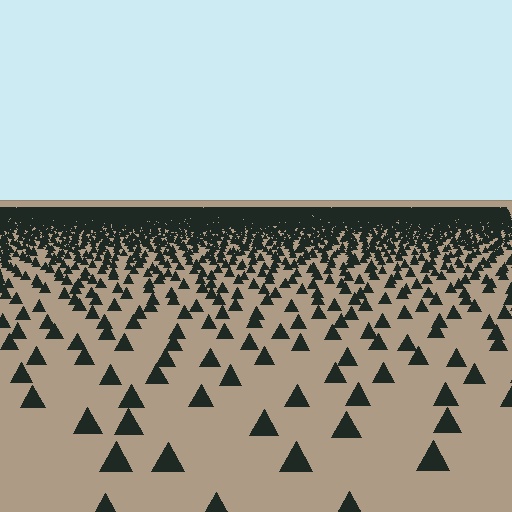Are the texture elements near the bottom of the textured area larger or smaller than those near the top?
Larger. Near the bottom, elements are closer to the viewer and appear at a bigger on-screen size.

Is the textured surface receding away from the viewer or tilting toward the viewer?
The surface is receding away from the viewer. Texture elements get smaller and denser toward the top.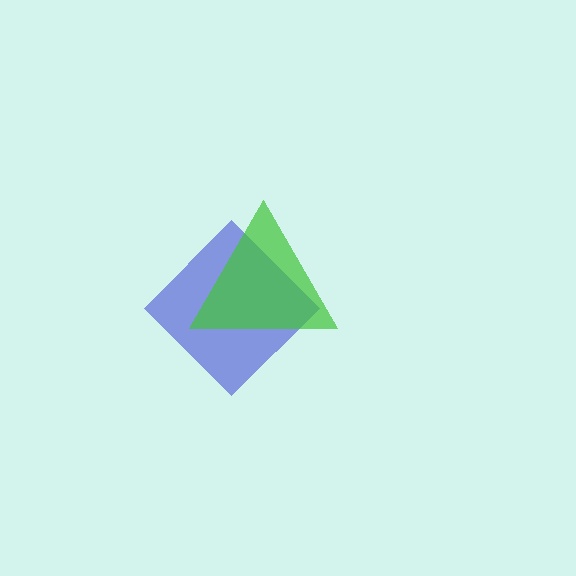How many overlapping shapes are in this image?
There are 2 overlapping shapes in the image.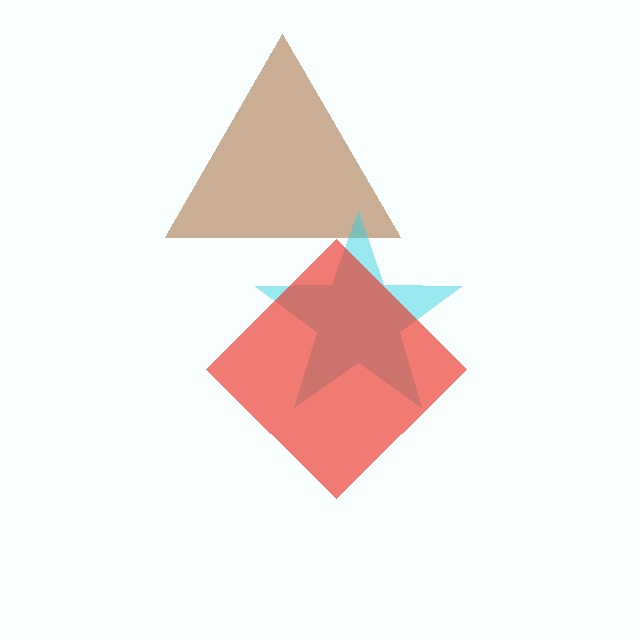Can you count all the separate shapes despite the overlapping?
Yes, there are 3 separate shapes.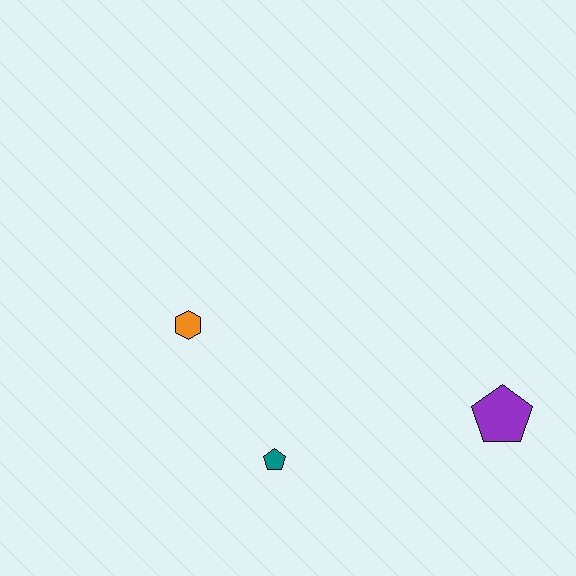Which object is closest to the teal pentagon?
The orange hexagon is closest to the teal pentagon.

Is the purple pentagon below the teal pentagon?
No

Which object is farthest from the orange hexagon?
The purple pentagon is farthest from the orange hexagon.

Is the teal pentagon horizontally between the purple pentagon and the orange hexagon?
Yes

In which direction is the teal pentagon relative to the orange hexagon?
The teal pentagon is below the orange hexagon.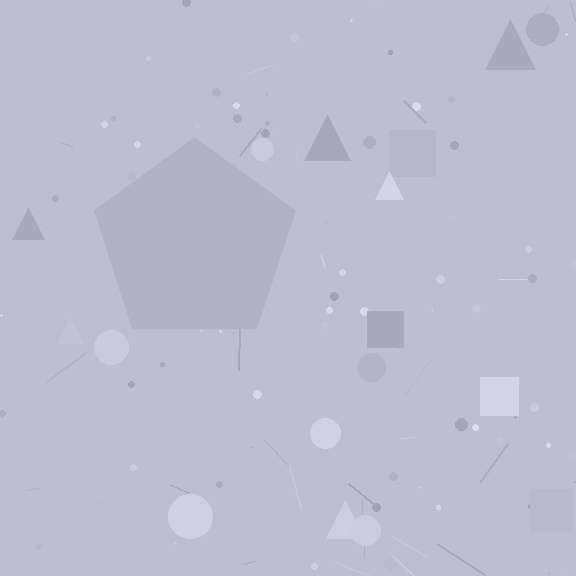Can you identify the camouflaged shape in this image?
The camouflaged shape is a pentagon.